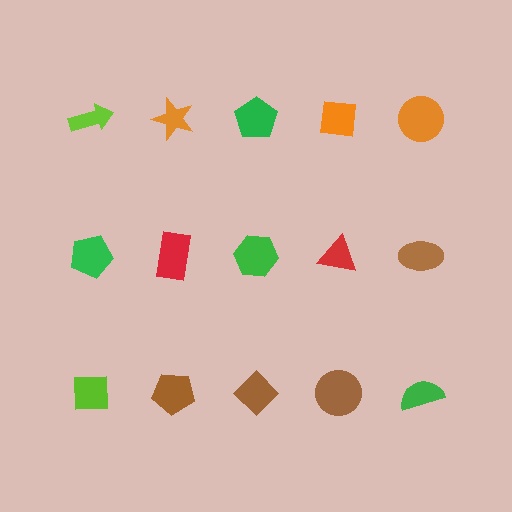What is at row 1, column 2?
An orange star.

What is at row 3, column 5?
A green semicircle.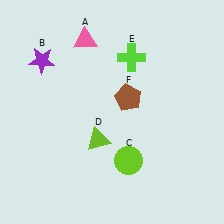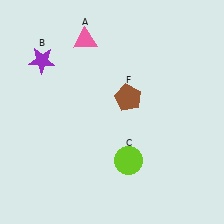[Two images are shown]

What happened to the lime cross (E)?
The lime cross (E) was removed in Image 2. It was in the top-right area of Image 1.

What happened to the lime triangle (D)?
The lime triangle (D) was removed in Image 2. It was in the bottom-left area of Image 1.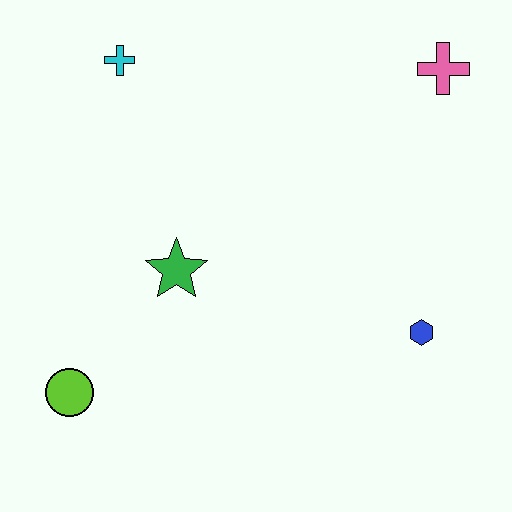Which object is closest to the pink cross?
The blue hexagon is closest to the pink cross.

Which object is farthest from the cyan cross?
The blue hexagon is farthest from the cyan cross.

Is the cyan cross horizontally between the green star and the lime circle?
Yes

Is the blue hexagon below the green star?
Yes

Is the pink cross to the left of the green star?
No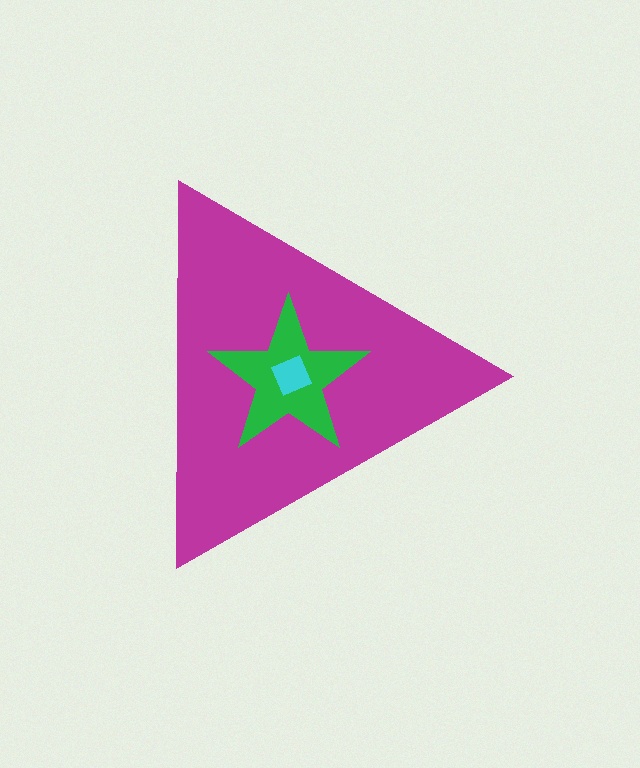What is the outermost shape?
The magenta triangle.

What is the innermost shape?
The cyan square.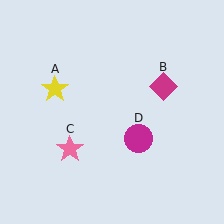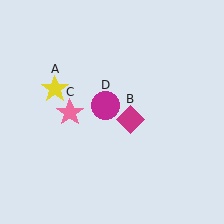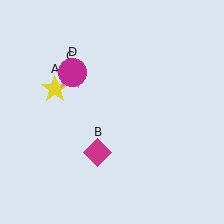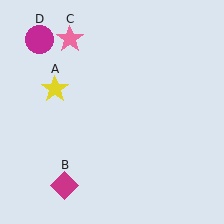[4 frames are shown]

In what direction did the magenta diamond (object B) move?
The magenta diamond (object B) moved down and to the left.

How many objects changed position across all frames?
3 objects changed position: magenta diamond (object B), pink star (object C), magenta circle (object D).